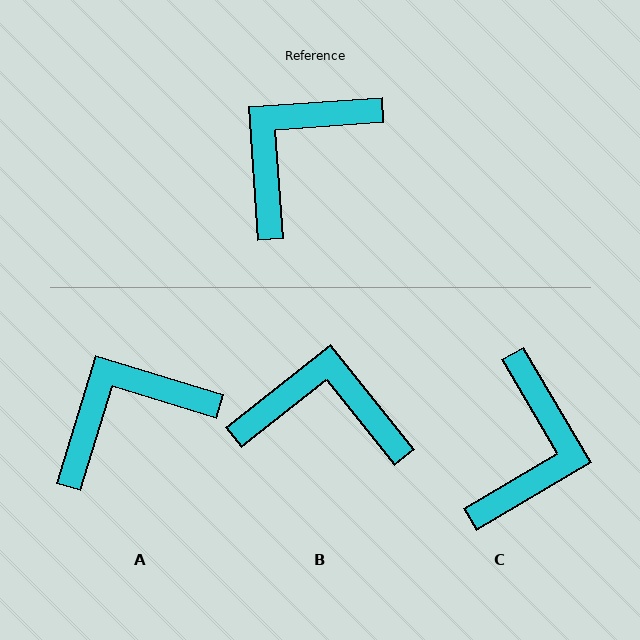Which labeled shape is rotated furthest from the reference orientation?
C, about 154 degrees away.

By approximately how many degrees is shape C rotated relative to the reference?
Approximately 154 degrees clockwise.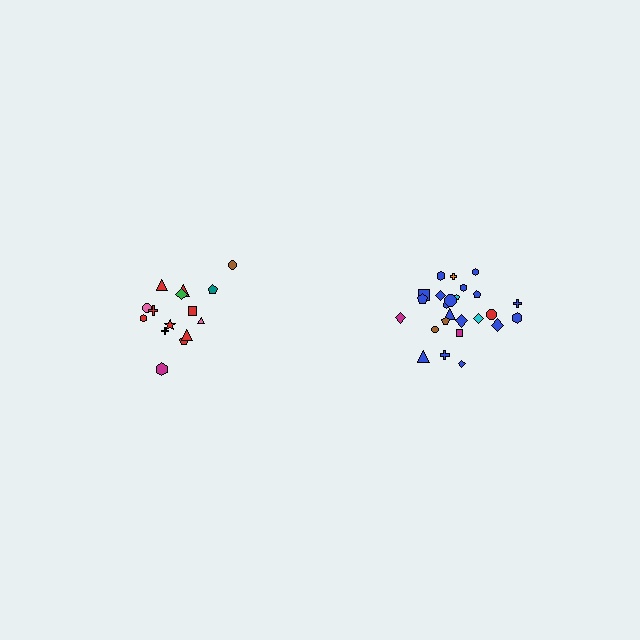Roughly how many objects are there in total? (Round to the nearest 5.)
Roughly 40 objects in total.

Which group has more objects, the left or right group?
The right group.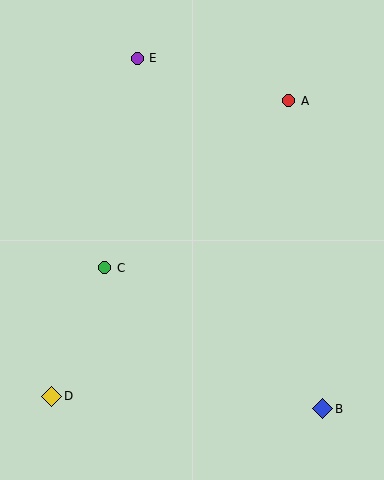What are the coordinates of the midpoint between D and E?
The midpoint between D and E is at (95, 227).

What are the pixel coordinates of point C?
Point C is at (105, 268).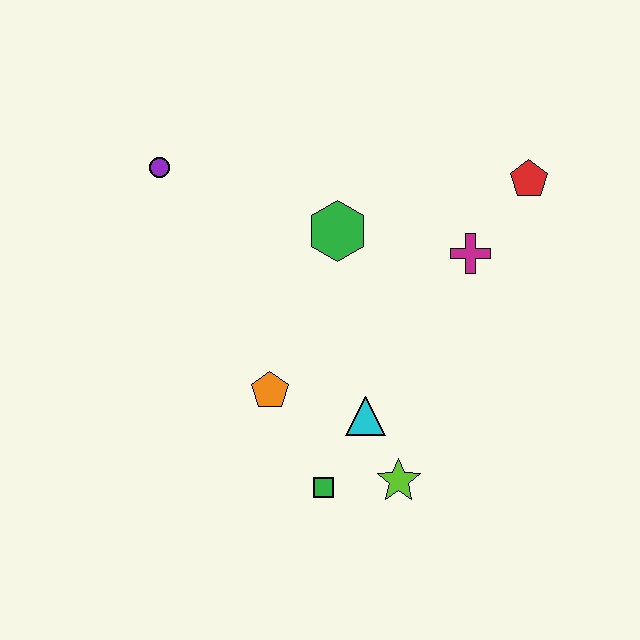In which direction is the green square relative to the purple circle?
The green square is below the purple circle.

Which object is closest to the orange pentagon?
The cyan triangle is closest to the orange pentagon.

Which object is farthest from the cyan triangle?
The purple circle is farthest from the cyan triangle.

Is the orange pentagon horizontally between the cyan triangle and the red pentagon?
No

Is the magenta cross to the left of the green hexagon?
No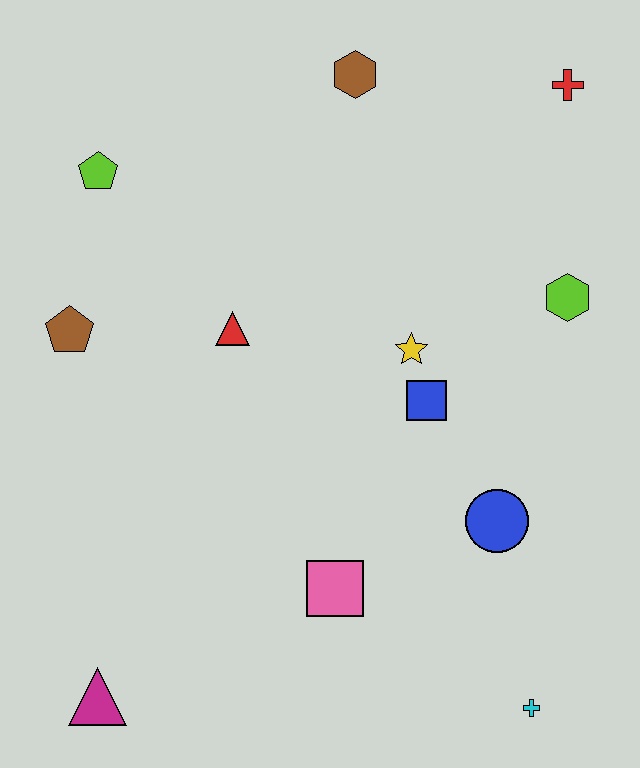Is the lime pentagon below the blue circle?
No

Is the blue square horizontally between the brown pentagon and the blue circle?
Yes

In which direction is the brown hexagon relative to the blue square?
The brown hexagon is above the blue square.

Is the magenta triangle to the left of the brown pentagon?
No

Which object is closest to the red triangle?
The brown pentagon is closest to the red triangle.